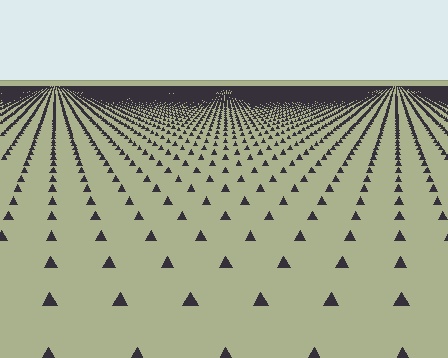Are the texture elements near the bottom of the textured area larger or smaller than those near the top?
Larger. Near the bottom, elements are closer to the viewer and appear at a bigger on-screen size.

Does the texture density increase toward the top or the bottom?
Density increases toward the top.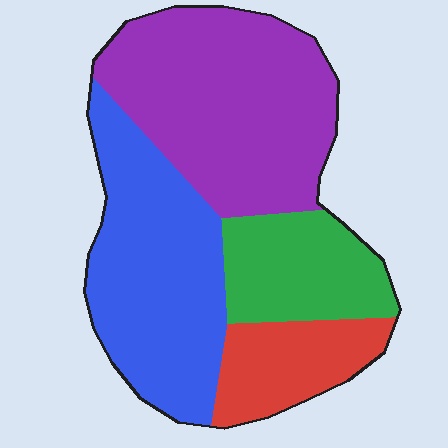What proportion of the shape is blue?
Blue covers around 35% of the shape.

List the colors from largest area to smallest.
From largest to smallest: purple, blue, green, red.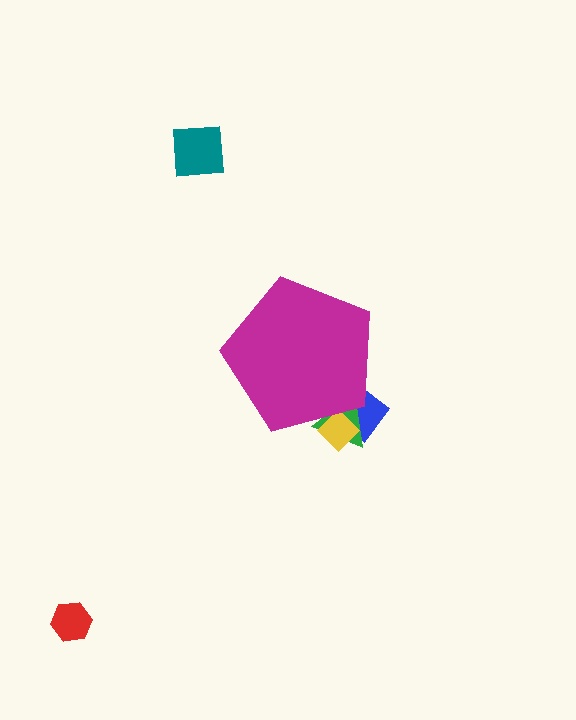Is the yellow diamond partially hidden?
Yes, the yellow diamond is partially hidden behind the magenta pentagon.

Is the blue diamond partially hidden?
Yes, the blue diamond is partially hidden behind the magenta pentagon.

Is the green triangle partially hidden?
Yes, the green triangle is partially hidden behind the magenta pentagon.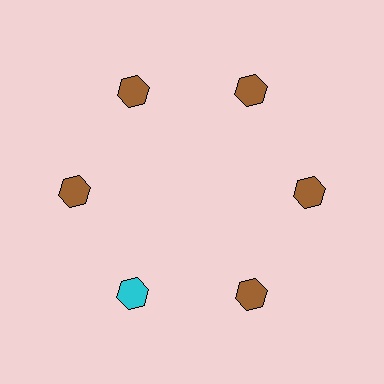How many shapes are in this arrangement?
There are 6 shapes arranged in a ring pattern.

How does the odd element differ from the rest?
It has a different color: cyan instead of brown.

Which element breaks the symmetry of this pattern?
The cyan hexagon at roughly the 7 o'clock position breaks the symmetry. All other shapes are brown hexagons.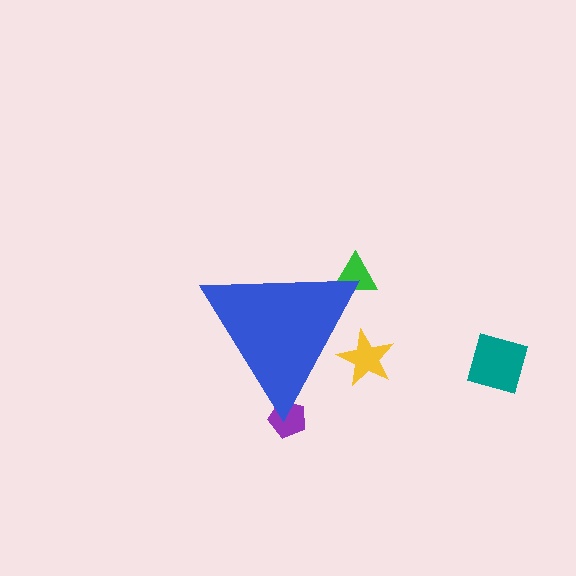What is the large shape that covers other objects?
A blue triangle.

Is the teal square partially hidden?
No, the teal square is fully visible.